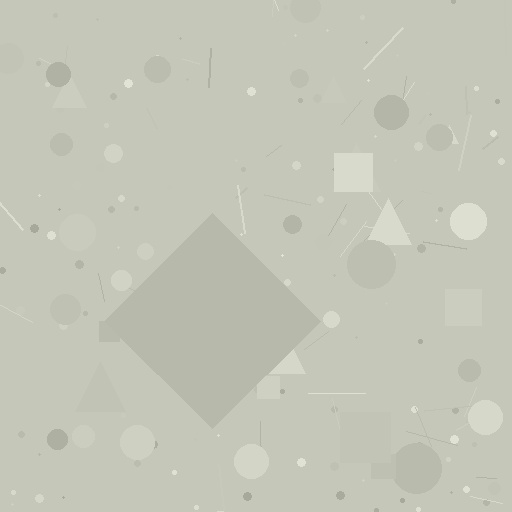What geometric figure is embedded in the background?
A diamond is embedded in the background.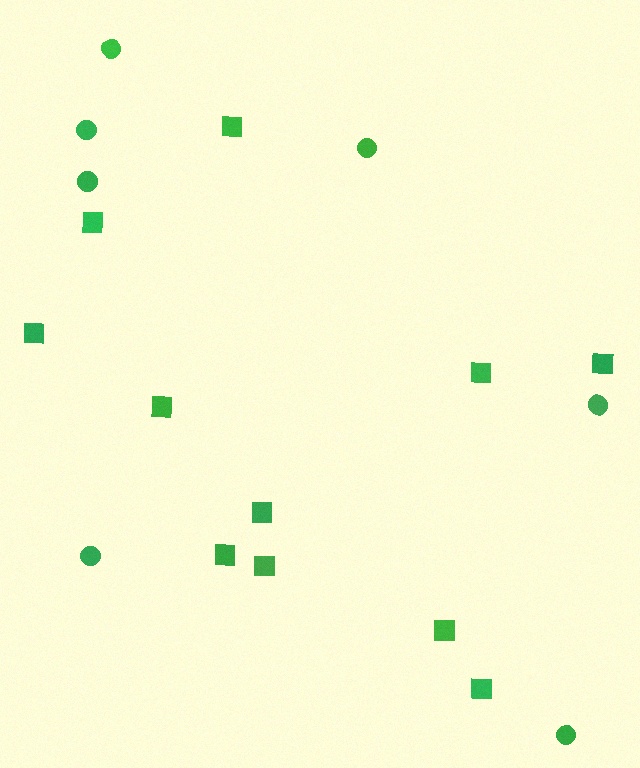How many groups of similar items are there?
There are 2 groups: one group of squares (11) and one group of circles (7).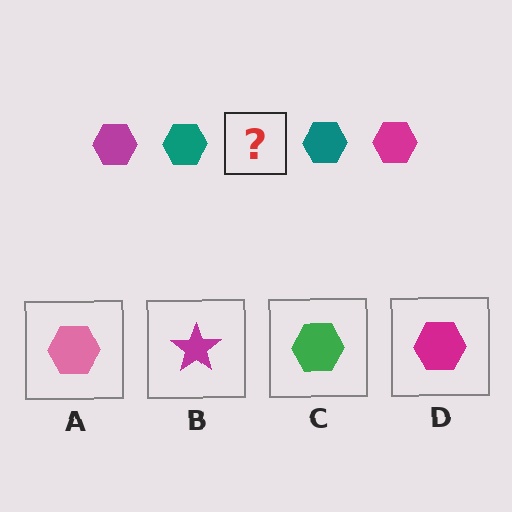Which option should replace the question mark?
Option D.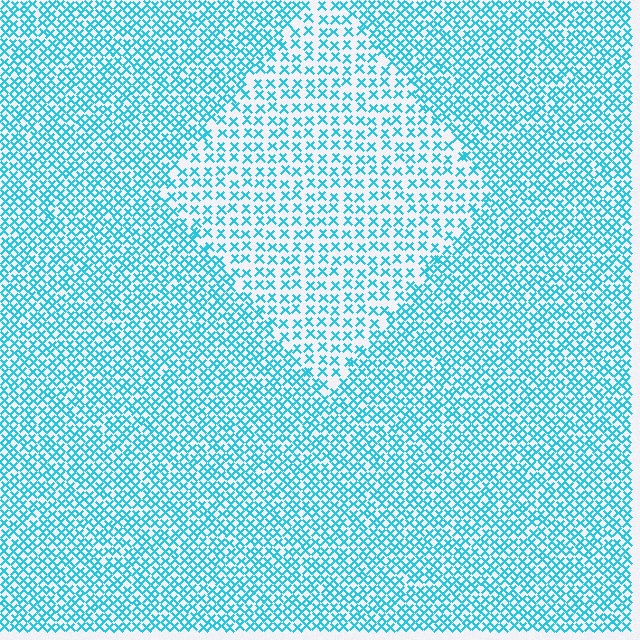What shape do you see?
I see a diamond.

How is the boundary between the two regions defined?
The boundary is defined by a change in element density (approximately 1.8x ratio). All elements are the same color, size, and shape.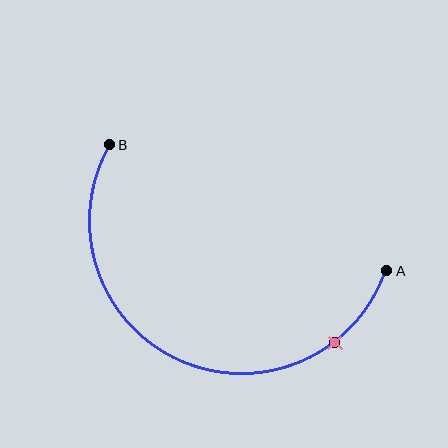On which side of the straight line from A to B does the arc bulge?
The arc bulges below the straight line connecting A and B.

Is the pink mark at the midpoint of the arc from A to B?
No. The pink mark lies on the arc but is closer to endpoint A. The arc midpoint would be at the point on the curve equidistant along the arc from both A and B.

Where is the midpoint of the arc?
The arc midpoint is the point on the curve farthest from the straight line joining A and B. It sits below that line.